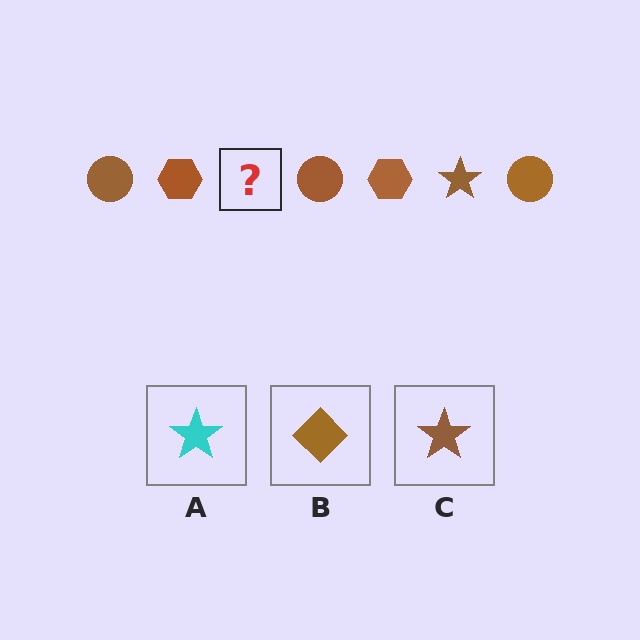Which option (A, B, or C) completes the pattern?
C.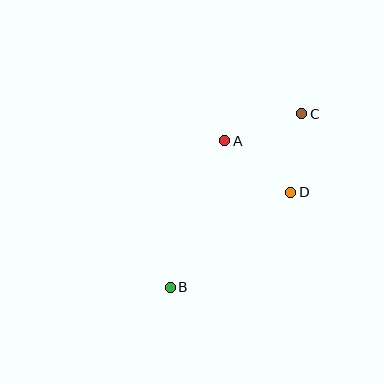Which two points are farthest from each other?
Points B and C are farthest from each other.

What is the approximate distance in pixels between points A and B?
The distance between A and B is approximately 156 pixels.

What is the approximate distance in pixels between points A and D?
The distance between A and D is approximately 84 pixels.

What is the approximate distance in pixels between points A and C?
The distance between A and C is approximately 82 pixels.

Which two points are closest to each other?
Points C and D are closest to each other.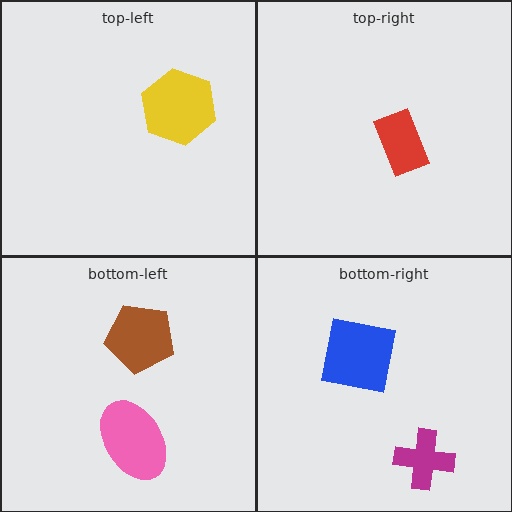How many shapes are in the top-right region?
1.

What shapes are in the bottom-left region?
The brown pentagon, the pink ellipse.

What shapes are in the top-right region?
The red rectangle.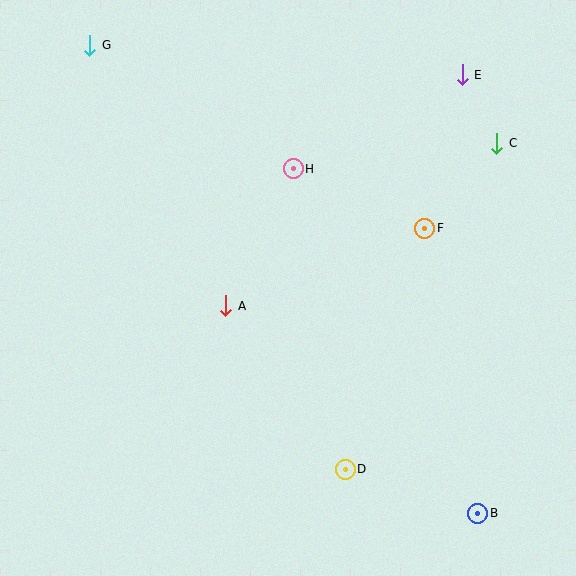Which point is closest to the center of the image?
Point A at (226, 306) is closest to the center.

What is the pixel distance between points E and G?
The distance between E and G is 374 pixels.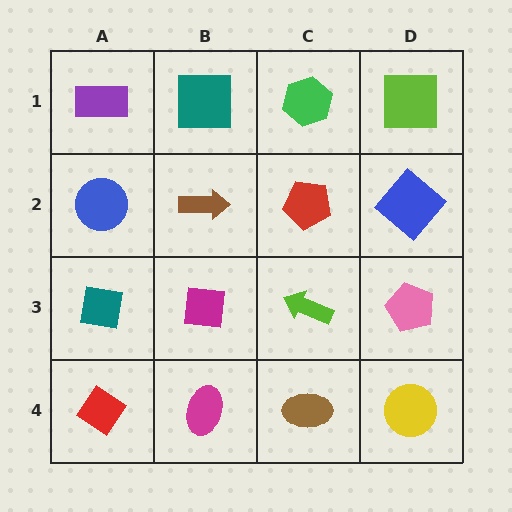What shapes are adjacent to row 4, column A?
A teal square (row 3, column A), a magenta ellipse (row 4, column B).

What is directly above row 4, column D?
A pink pentagon.